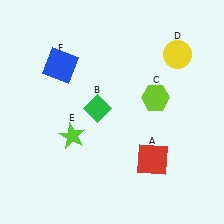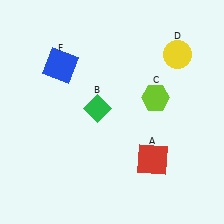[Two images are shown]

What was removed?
The lime star (E) was removed in Image 2.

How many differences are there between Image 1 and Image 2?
There is 1 difference between the two images.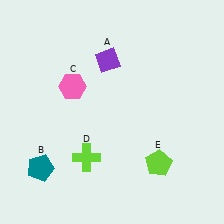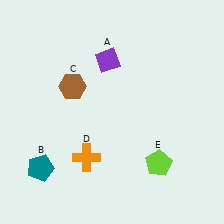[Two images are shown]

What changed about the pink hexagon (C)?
In Image 1, C is pink. In Image 2, it changed to brown.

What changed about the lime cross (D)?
In Image 1, D is lime. In Image 2, it changed to orange.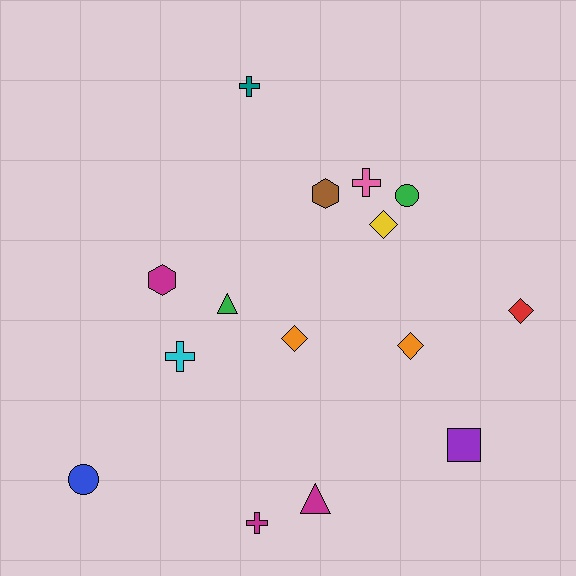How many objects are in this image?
There are 15 objects.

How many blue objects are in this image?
There is 1 blue object.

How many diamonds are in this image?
There are 4 diamonds.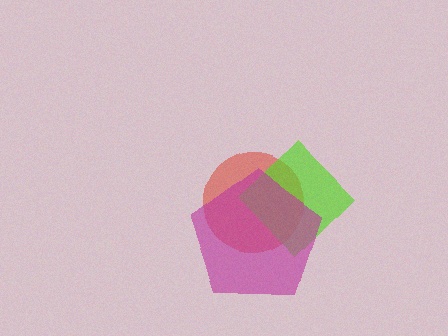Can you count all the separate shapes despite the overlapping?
Yes, there are 3 separate shapes.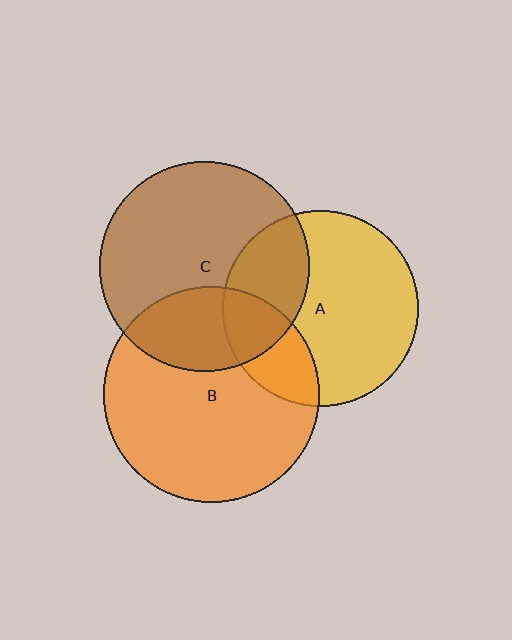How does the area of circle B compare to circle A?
Approximately 1.2 times.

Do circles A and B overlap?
Yes.